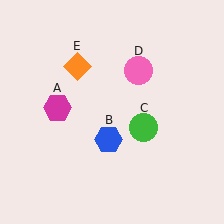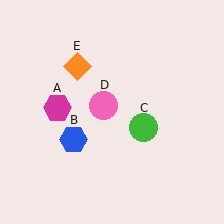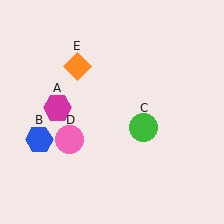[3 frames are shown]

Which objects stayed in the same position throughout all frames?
Magenta hexagon (object A) and green circle (object C) and orange diamond (object E) remained stationary.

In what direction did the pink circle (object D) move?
The pink circle (object D) moved down and to the left.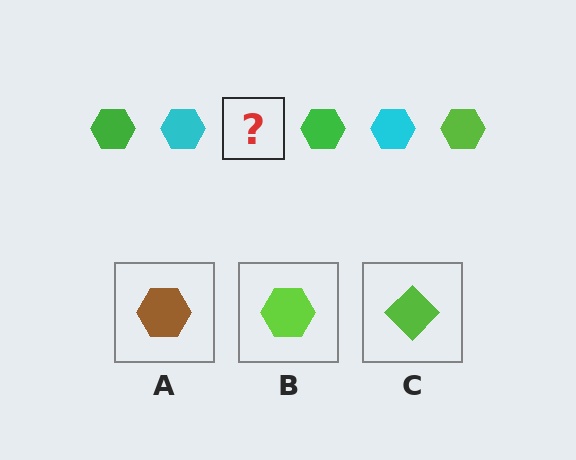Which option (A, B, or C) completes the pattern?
B.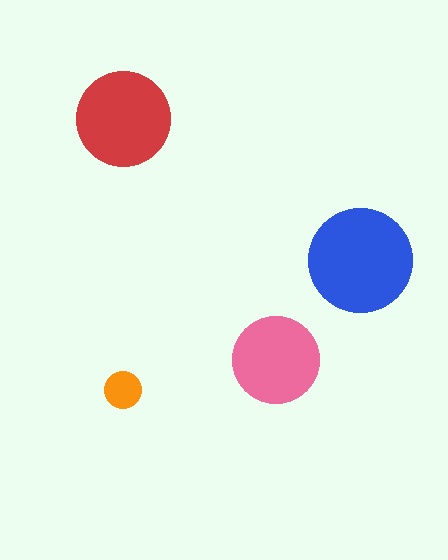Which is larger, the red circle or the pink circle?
The red one.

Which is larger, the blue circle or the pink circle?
The blue one.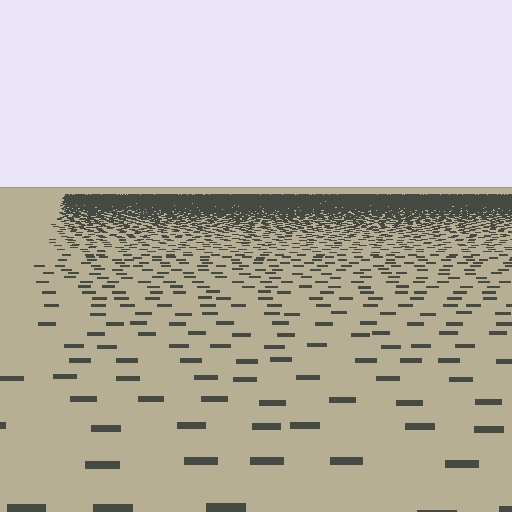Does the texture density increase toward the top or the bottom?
Density increases toward the top.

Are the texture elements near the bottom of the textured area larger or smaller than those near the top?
Larger. Near the bottom, elements are closer to the viewer and appear at a bigger on-screen size.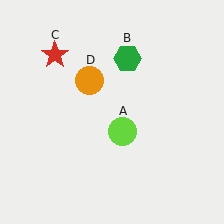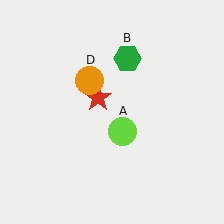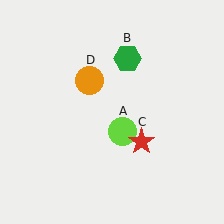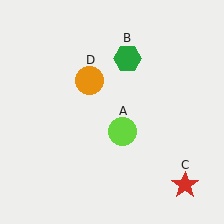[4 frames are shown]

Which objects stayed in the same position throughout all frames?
Lime circle (object A) and green hexagon (object B) and orange circle (object D) remained stationary.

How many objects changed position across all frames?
1 object changed position: red star (object C).